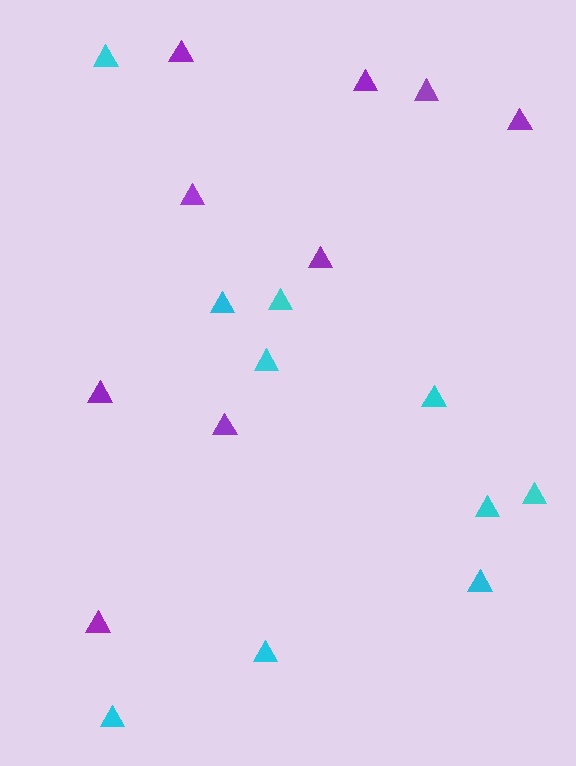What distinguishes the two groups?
There are 2 groups: one group of purple triangles (9) and one group of cyan triangles (10).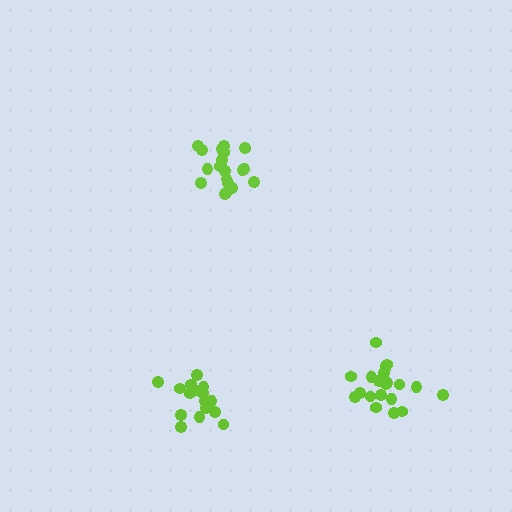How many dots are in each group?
Group 1: 20 dots, Group 2: 17 dots, Group 3: 20 dots (57 total).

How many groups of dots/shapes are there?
There are 3 groups.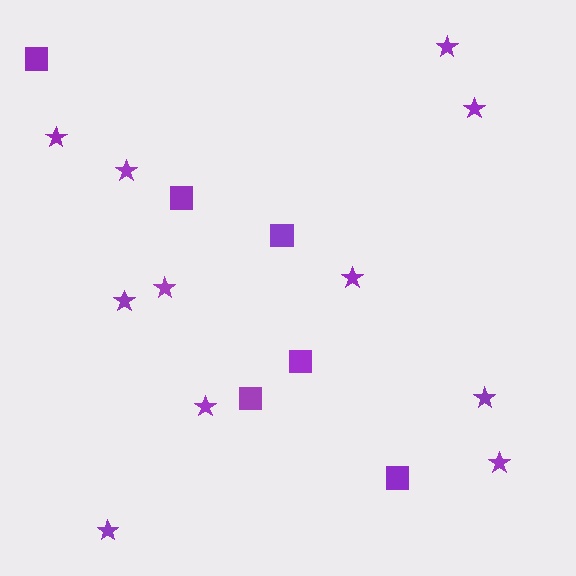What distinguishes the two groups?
There are 2 groups: one group of squares (6) and one group of stars (11).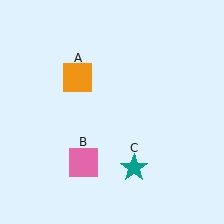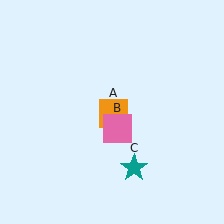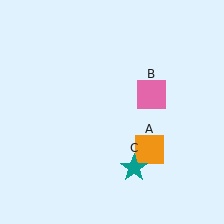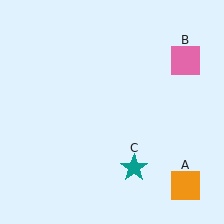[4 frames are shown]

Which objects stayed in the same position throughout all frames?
Teal star (object C) remained stationary.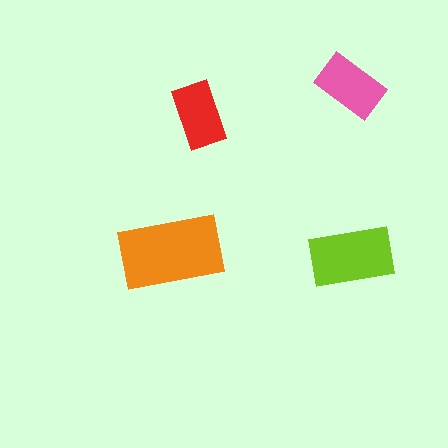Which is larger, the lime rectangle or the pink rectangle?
The lime one.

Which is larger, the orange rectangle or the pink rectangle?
The orange one.